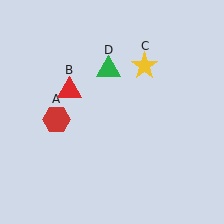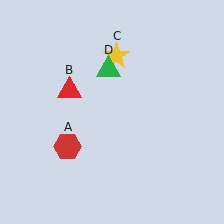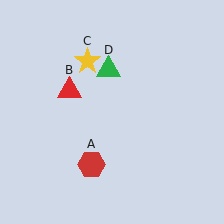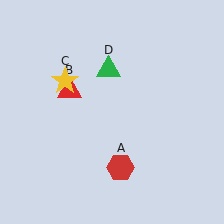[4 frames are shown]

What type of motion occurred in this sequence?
The red hexagon (object A), yellow star (object C) rotated counterclockwise around the center of the scene.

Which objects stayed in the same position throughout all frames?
Red triangle (object B) and green triangle (object D) remained stationary.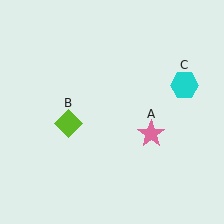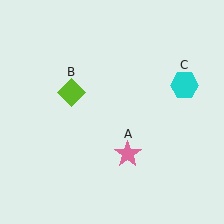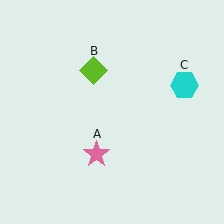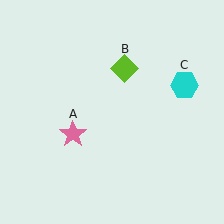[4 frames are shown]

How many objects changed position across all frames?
2 objects changed position: pink star (object A), lime diamond (object B).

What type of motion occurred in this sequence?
The pink star (object A), lime diamond (object B) rotated clockwise around the center of the scene.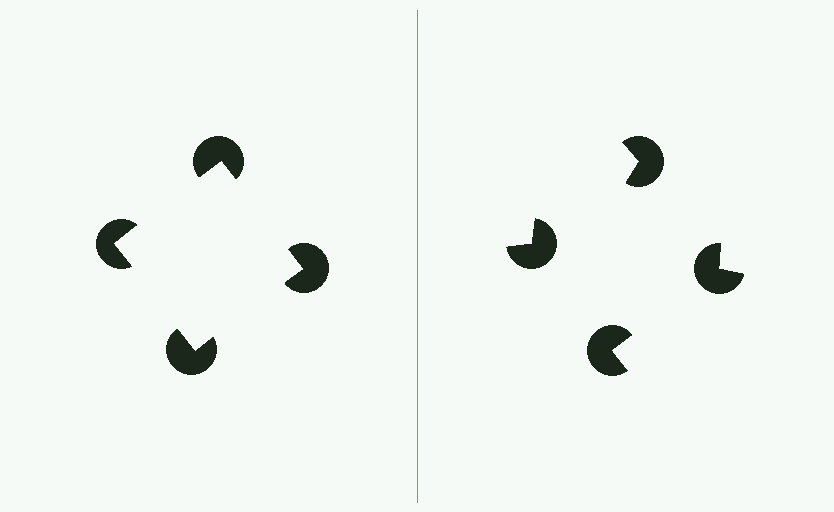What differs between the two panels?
The pac-man discs are positioned identically on both sides; only the wedge orientations differ. On the left they align to a square; on the right they are misaligned.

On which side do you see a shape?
An illusory square appears on the left side. On the right side the wedge cuts are rotated, so no coherent shape forms.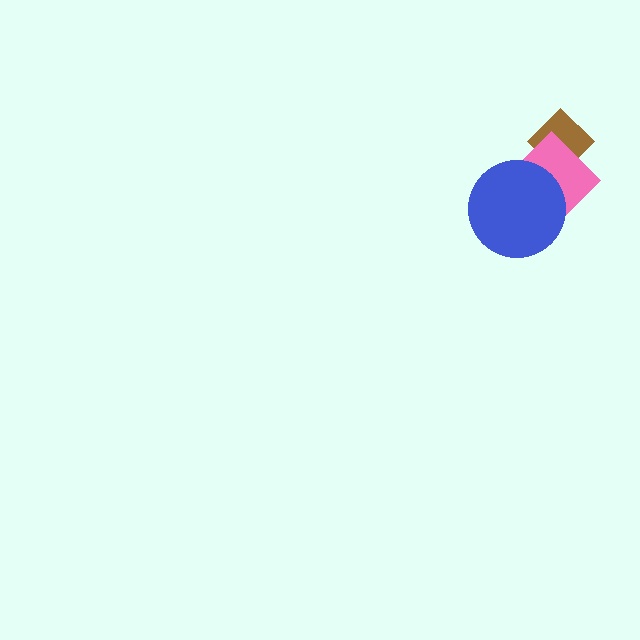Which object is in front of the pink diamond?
The blue circle is in front of the pink diamond.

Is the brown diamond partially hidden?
Yes, it is partially covered by another shape.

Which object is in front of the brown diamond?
The pink diamond is in front of the brown diamond.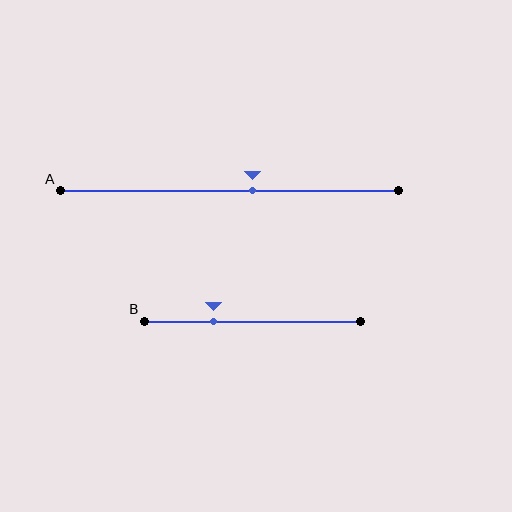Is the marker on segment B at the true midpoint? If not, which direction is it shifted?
No, the marker on segment B is shifted to the left by about 18% of the segment length.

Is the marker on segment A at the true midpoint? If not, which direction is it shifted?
No, the marker on segment A is shifted to the right by about 7% of the segment length.